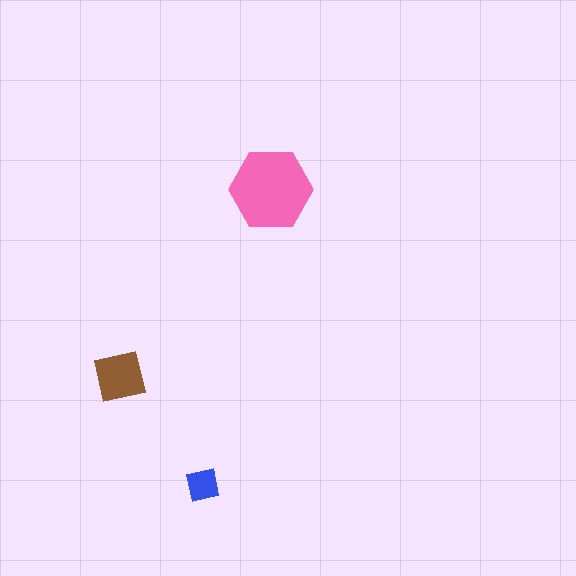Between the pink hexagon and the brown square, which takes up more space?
The pink hexagon.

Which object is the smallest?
The blue square.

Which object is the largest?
The pink hexagon.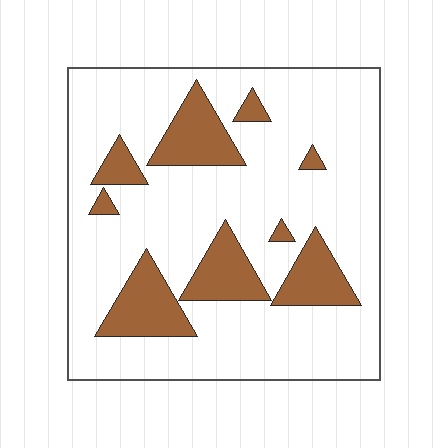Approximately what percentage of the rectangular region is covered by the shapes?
Approximately 20%.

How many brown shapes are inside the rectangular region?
9.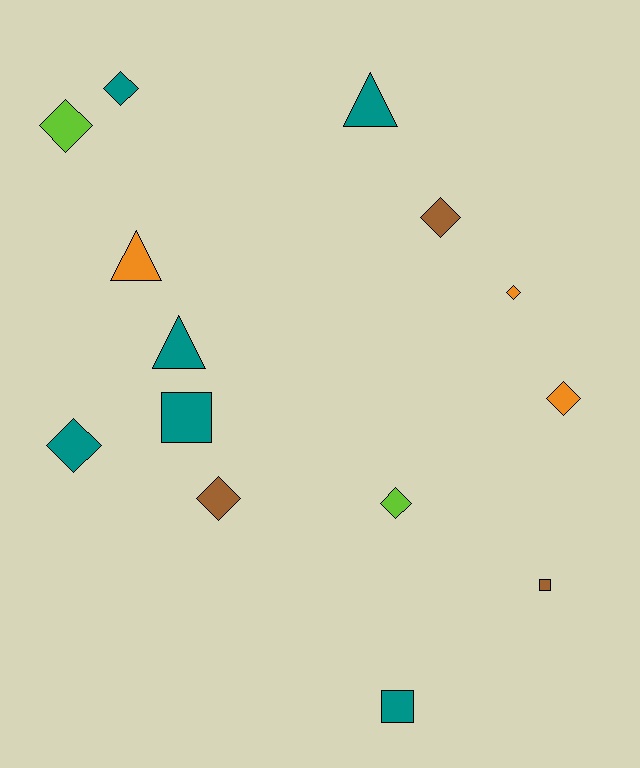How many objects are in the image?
There are 14 objects.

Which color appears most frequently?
Teal, with 6 objects.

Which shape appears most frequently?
Diamond, with 8 objects.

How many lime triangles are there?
There are no lime triangles.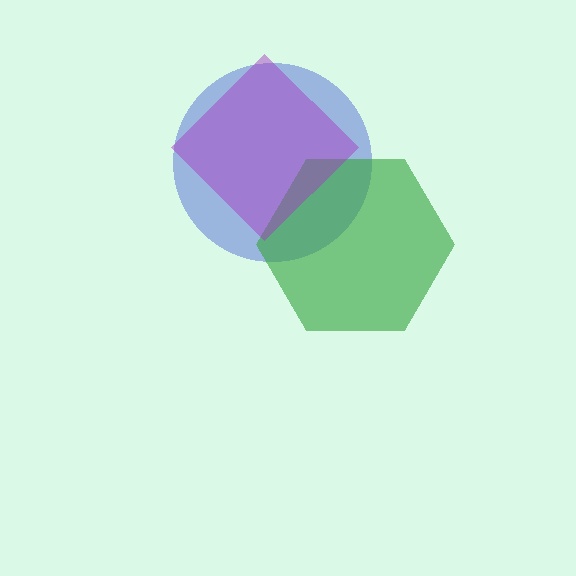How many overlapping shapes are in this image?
There are 3 overlapping shapes in the image.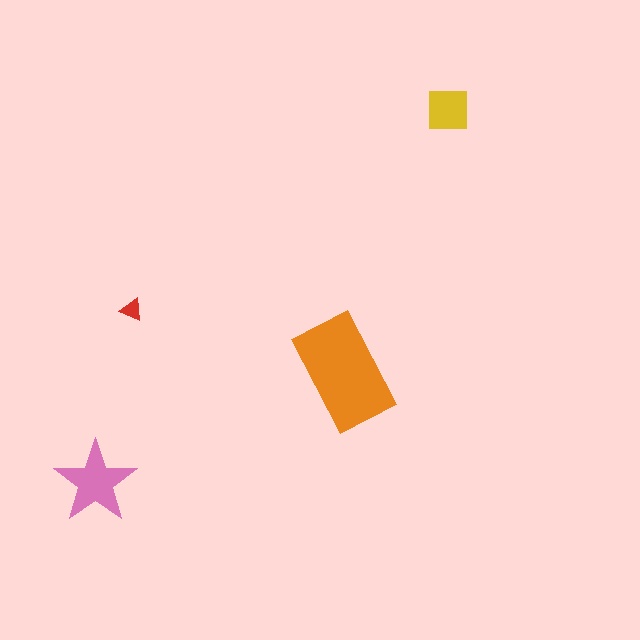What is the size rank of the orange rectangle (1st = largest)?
1st.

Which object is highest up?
The yellow square is topmost.